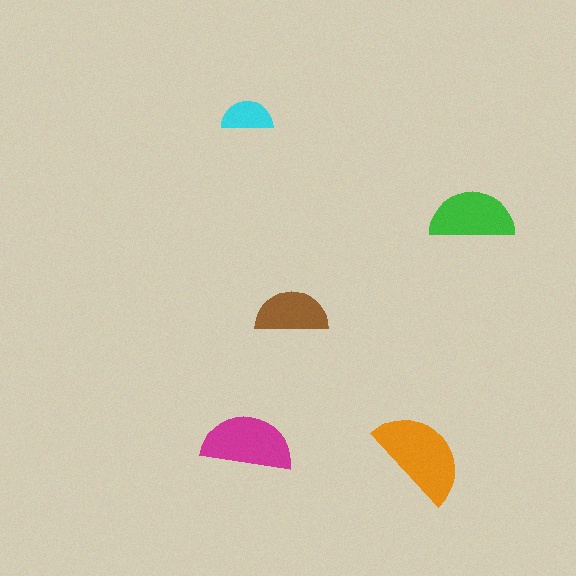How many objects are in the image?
There are 5 objects in the image.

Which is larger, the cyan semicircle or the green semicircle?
The green one.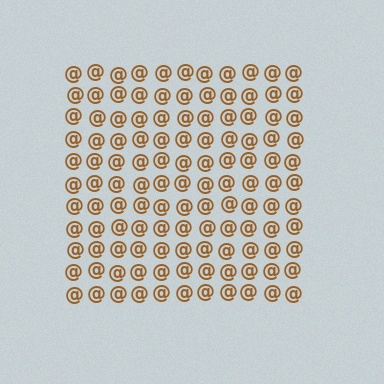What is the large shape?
The large shape is a square.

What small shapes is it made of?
It is made of small at signs.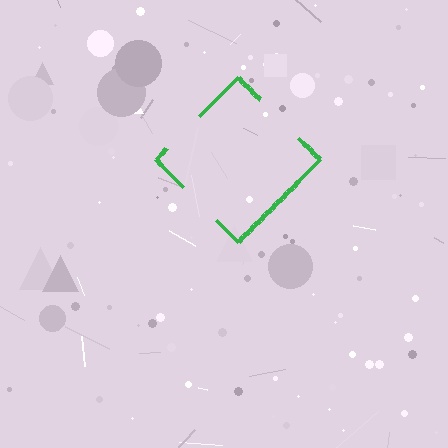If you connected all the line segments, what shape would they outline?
They would outline a diamond.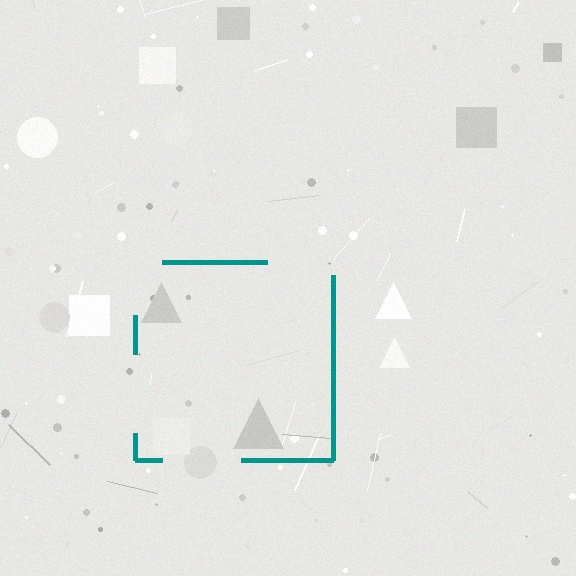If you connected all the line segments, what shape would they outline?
They would outline a square.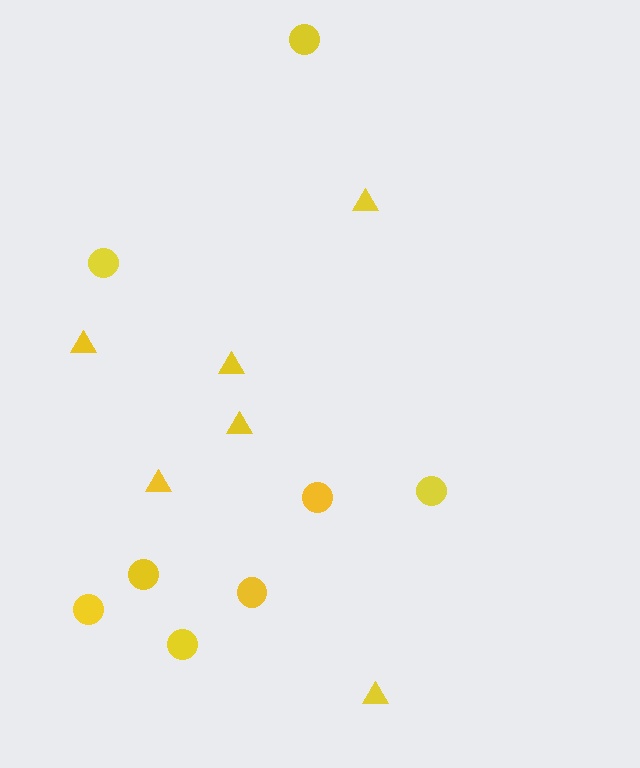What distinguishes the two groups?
There are 2 groups: one group of circles (8) and one group of triangles (6).